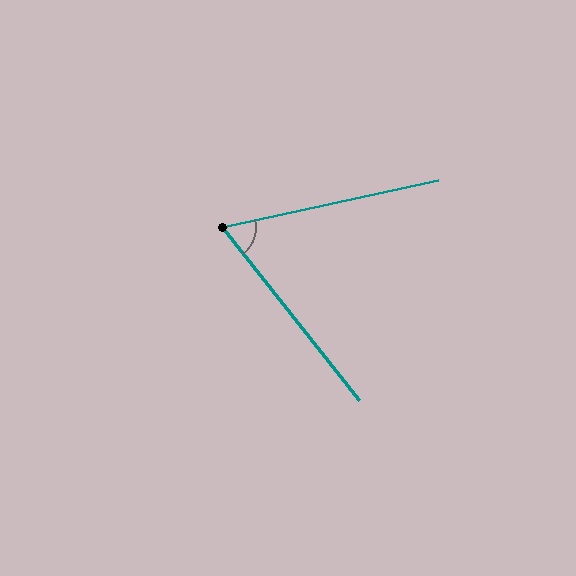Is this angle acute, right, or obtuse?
It is acute.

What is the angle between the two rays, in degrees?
Approximately 64 degrees.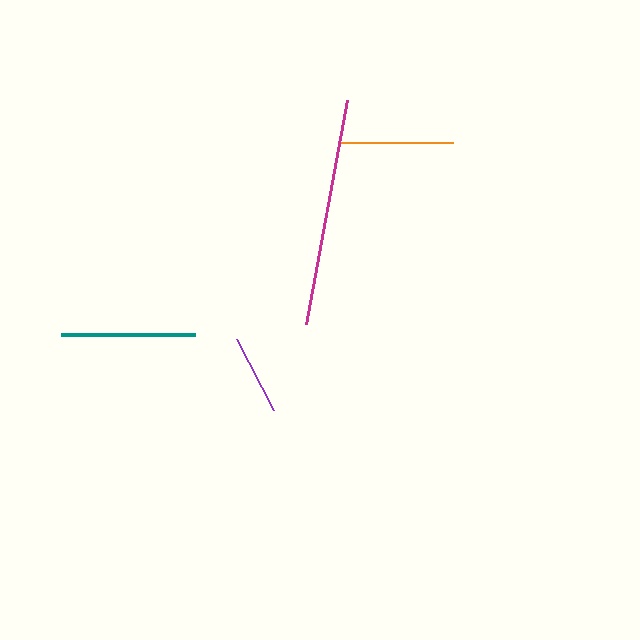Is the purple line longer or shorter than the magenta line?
The magenta line is longer than the purple line.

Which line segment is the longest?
The magenta line is the longest at approximately 228 pixels.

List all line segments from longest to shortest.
From longest to shortest: magenta, teal, orange, purple.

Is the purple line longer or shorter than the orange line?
The orange line is longer than the purple line.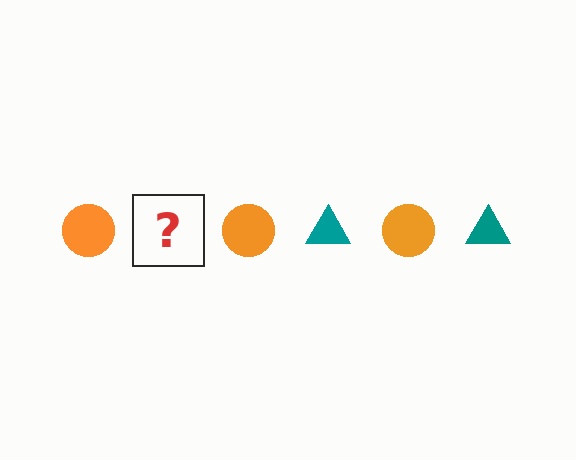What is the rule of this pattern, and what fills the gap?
The rule is that the pattern alternates between orange circle and teal triangle. The gap should be filled with a teal triangle.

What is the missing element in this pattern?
The missing element is a teal triangle.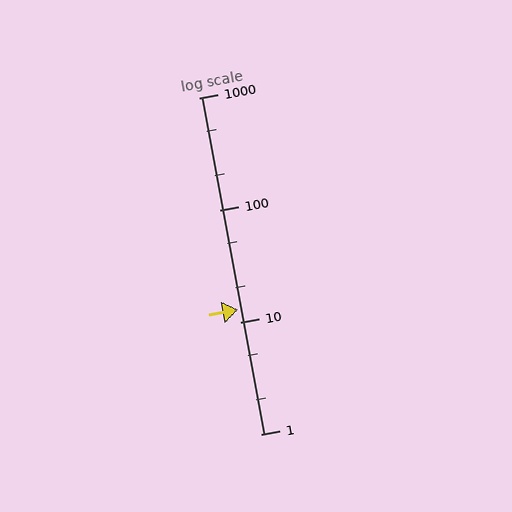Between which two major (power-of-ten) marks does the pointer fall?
The pointer is between 10 and 100.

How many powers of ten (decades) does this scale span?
The scale spans 3 decades, from 1 to 1000.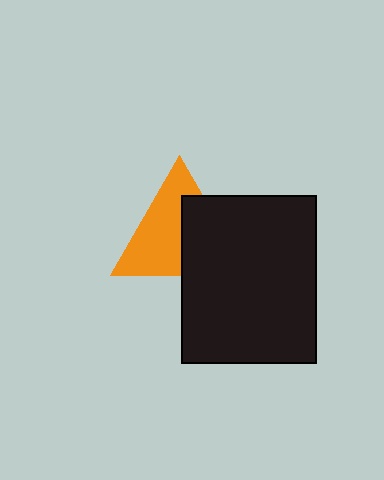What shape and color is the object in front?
The object in front is a black rectangle.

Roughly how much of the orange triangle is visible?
About half of it is visible (roughly 58%).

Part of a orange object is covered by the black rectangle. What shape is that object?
It is a triangle.